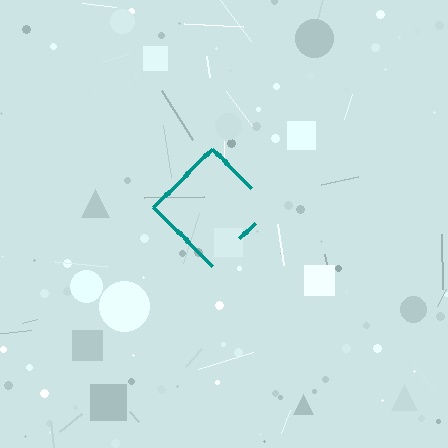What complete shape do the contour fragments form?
The contour fragments form a diamond.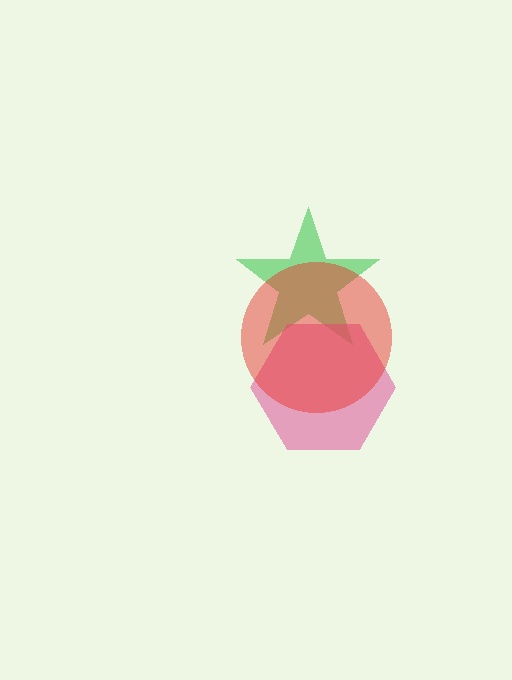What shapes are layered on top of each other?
The layered shapes are: a green star, a pink hexagon, a red circle.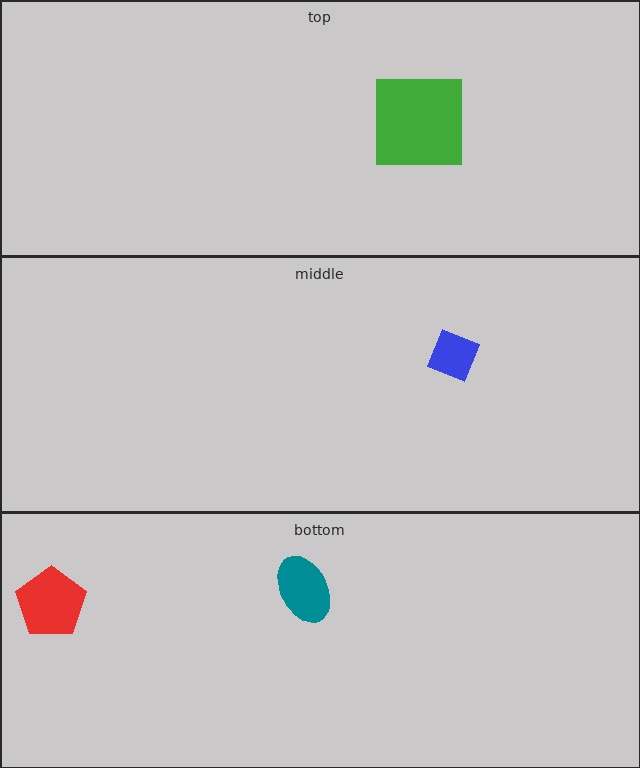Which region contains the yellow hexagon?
The top region.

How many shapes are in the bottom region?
2.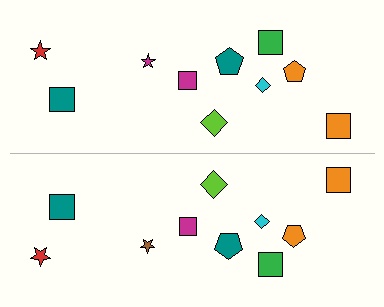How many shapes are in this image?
There are 20 shapes in this image.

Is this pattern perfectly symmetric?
No, the pattern is not perfectly symmetric. The brown star on the bottom side breaks the symmetry — its mirror counterpart is magenta.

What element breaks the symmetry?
The brown star on the bottom side breaks the symmetry — its mirror counterpart is magenta.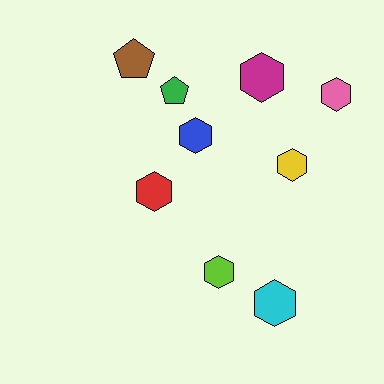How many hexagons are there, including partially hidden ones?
There are 7 hexagons.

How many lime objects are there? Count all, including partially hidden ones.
There is 1 lime object.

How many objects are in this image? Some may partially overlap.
There are 9 objects.